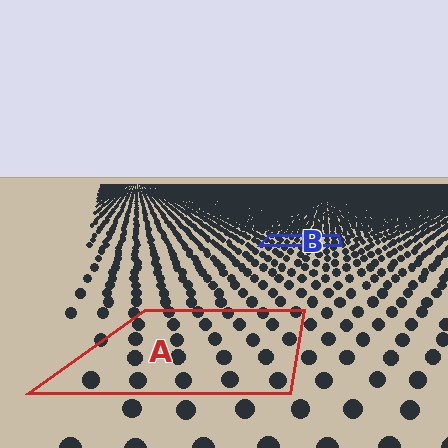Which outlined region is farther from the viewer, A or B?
Region B is farther from the viewer — the texture elements inside it appear smaller and more densely packed.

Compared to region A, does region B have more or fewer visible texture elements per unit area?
Region B has more texture elements per unit area — they are packed more densely because it is farther away.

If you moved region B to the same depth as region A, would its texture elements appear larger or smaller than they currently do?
They would appear larger. At a closer depth, the same texture elements are projected at a bigger on-screen size.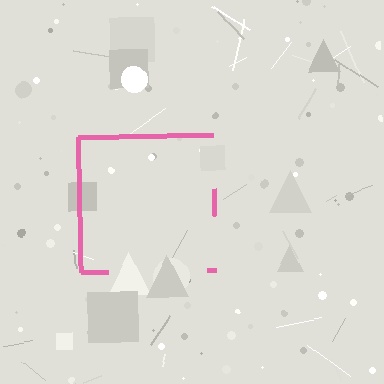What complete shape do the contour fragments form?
The contour fragments form a square.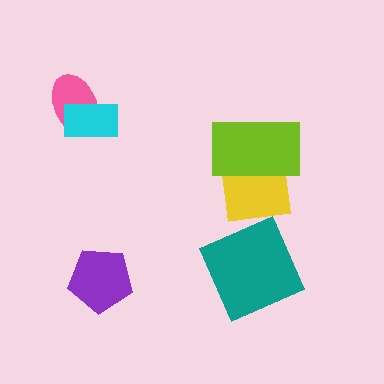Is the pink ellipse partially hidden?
Yes, it is partially covered by another shape.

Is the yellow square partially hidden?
Yes, it is partially covered by another shape.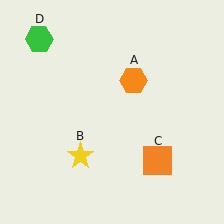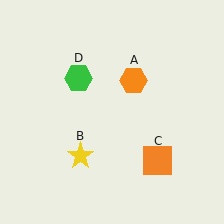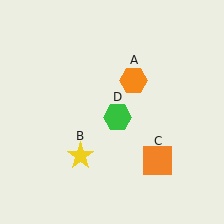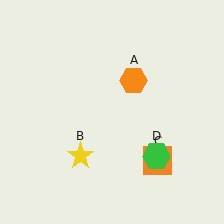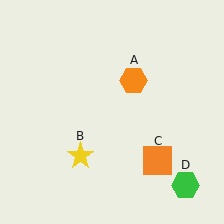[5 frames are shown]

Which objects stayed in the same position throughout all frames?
Orange hexagon (object A) and yellow star (object B) and orange square (object C) remained stationary.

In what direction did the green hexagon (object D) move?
The green hexagon (object D) moved down and to the right.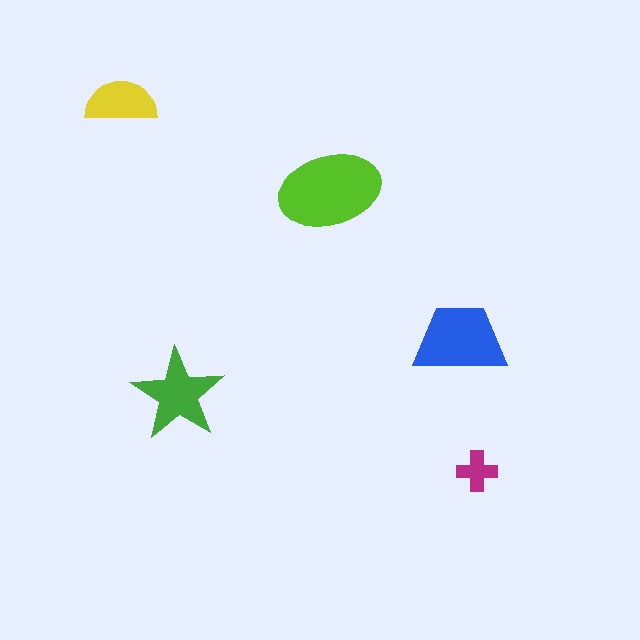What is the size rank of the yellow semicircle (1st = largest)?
4th.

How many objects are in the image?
There are 5 objects in the image.